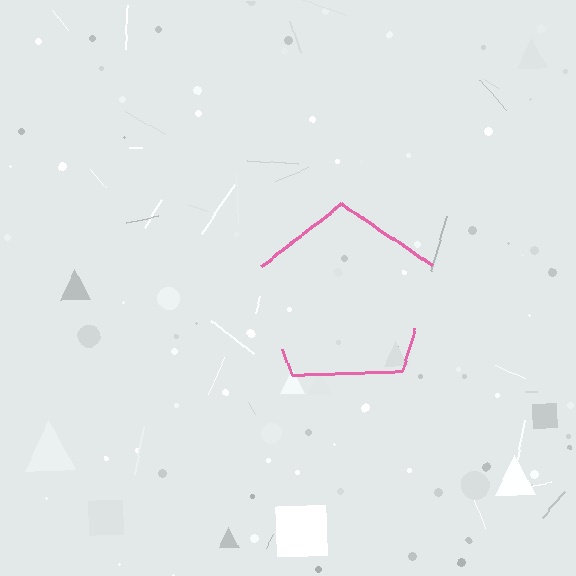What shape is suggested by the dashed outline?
The dashed outline suggests a pentagon.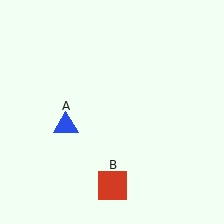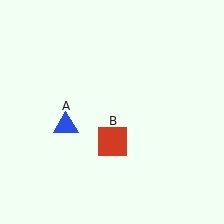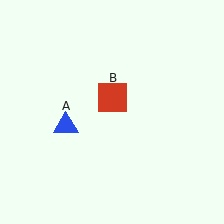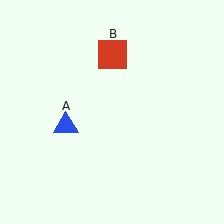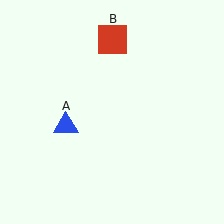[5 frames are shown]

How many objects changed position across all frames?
1 object changed position: red square (object B).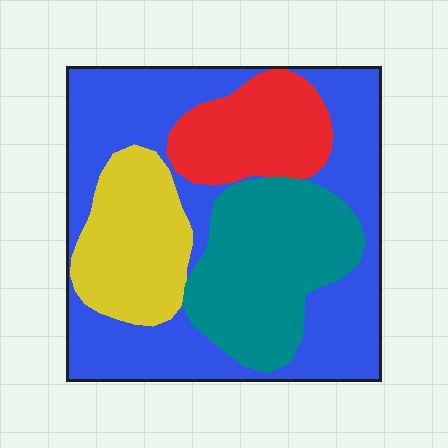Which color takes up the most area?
Blue, at roughly 45%.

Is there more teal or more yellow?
Teal.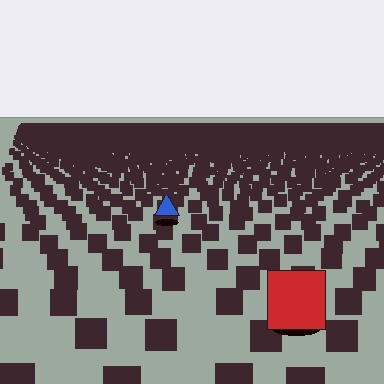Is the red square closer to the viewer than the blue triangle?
Yes. The red square is closer — you can tell from the texture gradient: the ground texture is coarser near it.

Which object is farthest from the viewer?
The blue triangle is farthest from the viewer. It appears smaller and the ground texture around it is denser.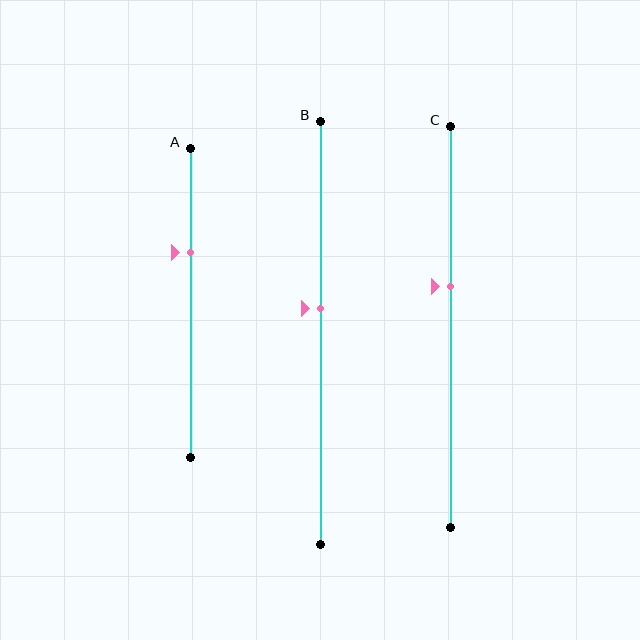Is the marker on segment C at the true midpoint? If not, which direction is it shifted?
No, the marker on segment C is shifted upward by about 10% of the segment length.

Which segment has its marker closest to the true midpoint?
Segment B has its marker closest to the true midpoint.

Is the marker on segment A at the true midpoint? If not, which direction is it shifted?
No, the marker on segment A is shifted upward by about 16% of the segment length.